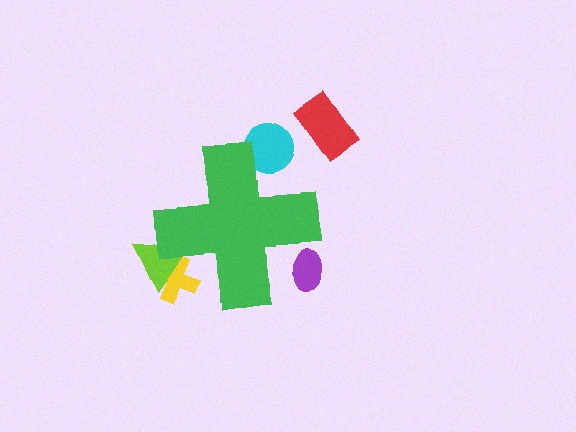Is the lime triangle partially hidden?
Yes, the lime triangle is partially hidden behind the green cross.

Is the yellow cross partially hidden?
Yes, the yellow cross is partially hidden behind the green cross.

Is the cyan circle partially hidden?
Yes, the cyan circle is partially hidden behind the green cross.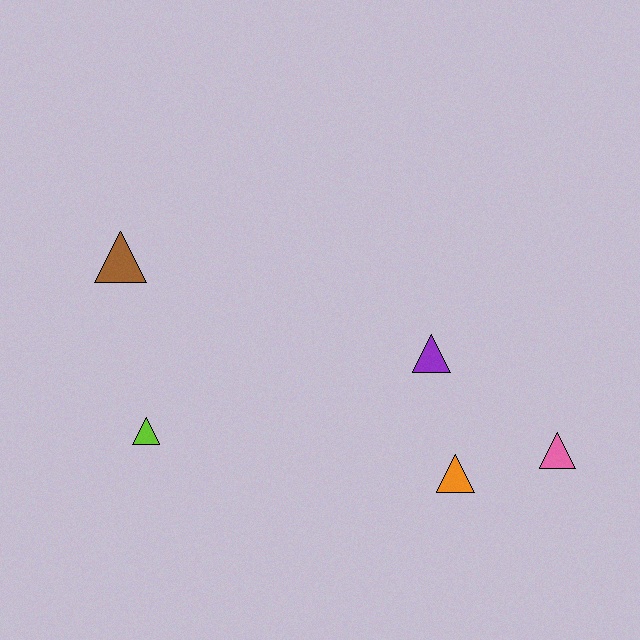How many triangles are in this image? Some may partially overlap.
There are 5 triangles.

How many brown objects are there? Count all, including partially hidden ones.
There is 1 brown object.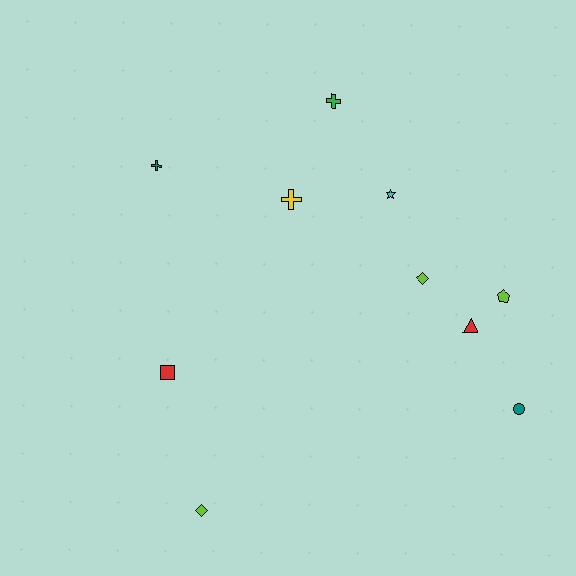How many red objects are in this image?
There are 2 red objects.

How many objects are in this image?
There are 10 objects.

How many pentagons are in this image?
There is 1 pentagon.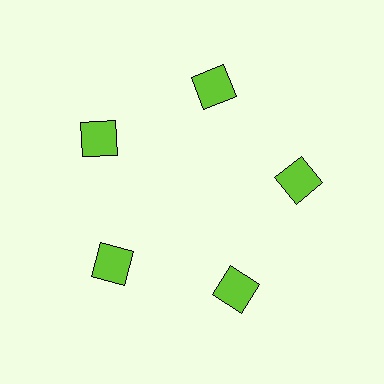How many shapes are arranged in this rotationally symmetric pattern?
There are 5 shapes, arranged in 5 groups of 1.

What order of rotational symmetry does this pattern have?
This pattern has 5-fold rotational symmetry.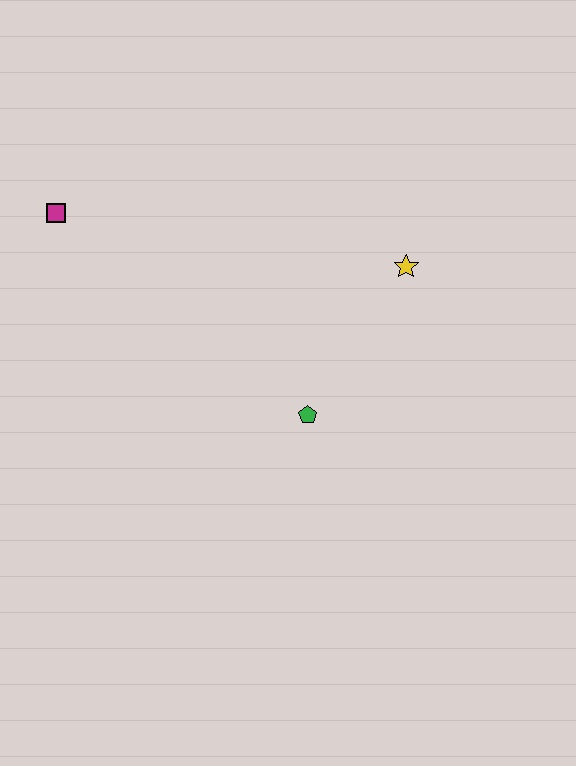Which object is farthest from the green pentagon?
The magenta square is farthest from the green pentagon.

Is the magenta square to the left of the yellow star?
Yes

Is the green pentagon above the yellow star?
No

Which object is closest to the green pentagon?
The yellow star is closest to the green pentagon.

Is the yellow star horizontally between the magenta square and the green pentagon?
No